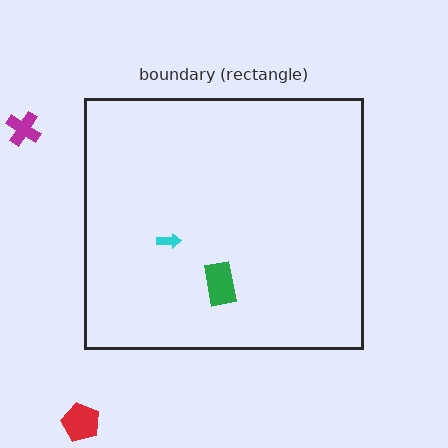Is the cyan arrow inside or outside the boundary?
Inside.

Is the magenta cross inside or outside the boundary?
Outside.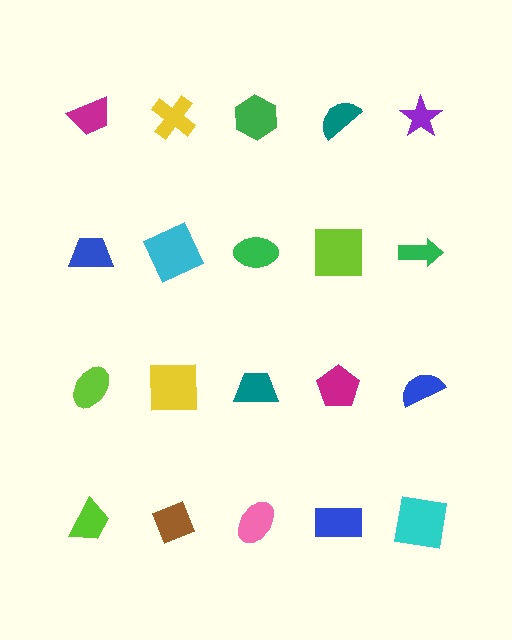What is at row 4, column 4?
A blue rectangle.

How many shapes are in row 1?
5 shapes.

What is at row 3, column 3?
A teal trapezoid.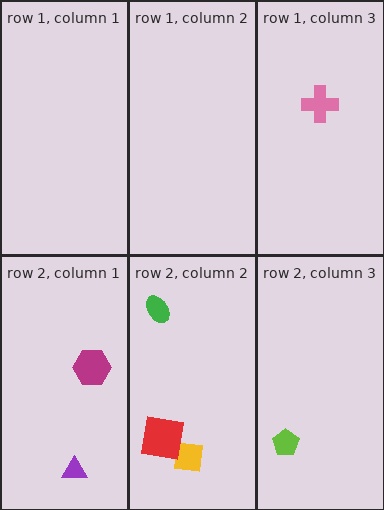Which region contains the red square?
The row 2, column 2 region.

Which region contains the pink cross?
The row 1, column 3 region.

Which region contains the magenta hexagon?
The row 2, column 1 region.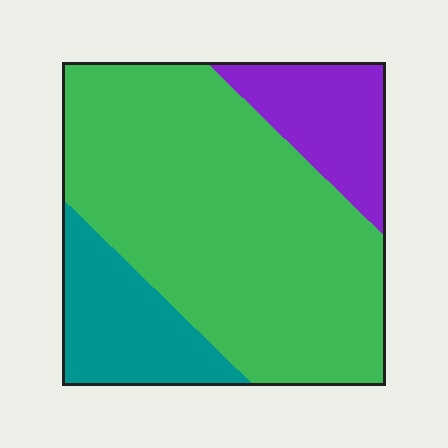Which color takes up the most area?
Green, at roughly 70%.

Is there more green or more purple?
Green.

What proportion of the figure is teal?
Teal covers 17% of the figure.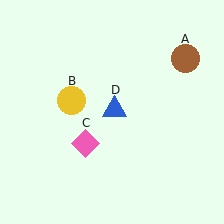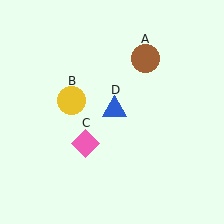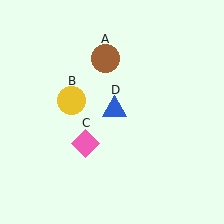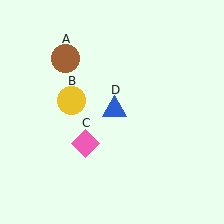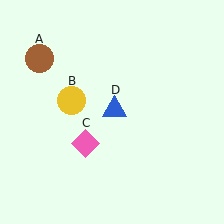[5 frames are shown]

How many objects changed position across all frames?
1 object changed position: brown circle (object A).